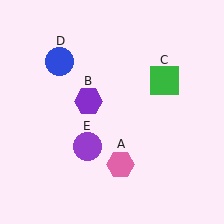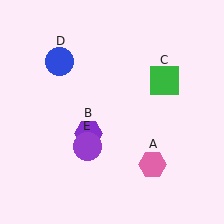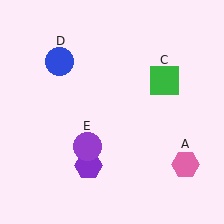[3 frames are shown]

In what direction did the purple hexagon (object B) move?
The purple hexagon (object B) moved down.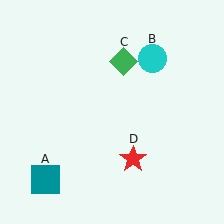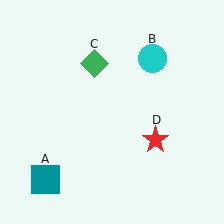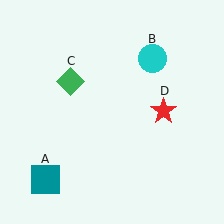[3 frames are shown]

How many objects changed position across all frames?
2 objects changed position: green diamond (object C), red star (object D).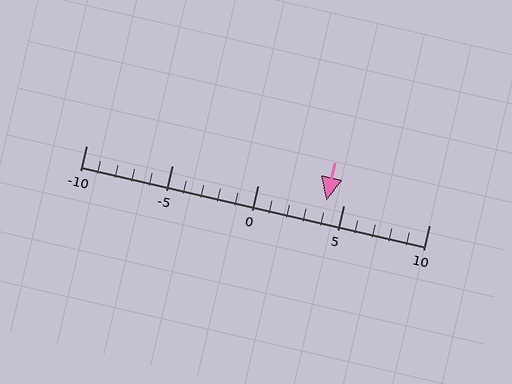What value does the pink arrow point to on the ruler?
The pink arrow points to approximately 4.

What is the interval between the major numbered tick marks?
The major tick marks are spaced 5 units apart.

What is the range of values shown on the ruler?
The ruler shows values from -10 to 10.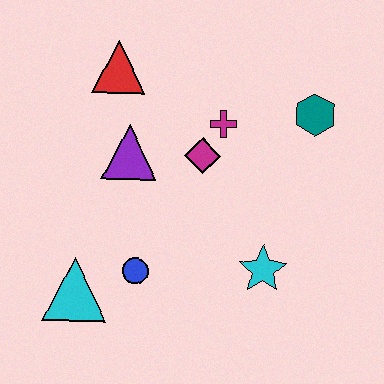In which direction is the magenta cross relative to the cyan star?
The magenta cross is above the cyan star.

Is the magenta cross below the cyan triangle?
No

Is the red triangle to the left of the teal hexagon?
Yes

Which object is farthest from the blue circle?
The teal hexagon is farthest from the blue circle.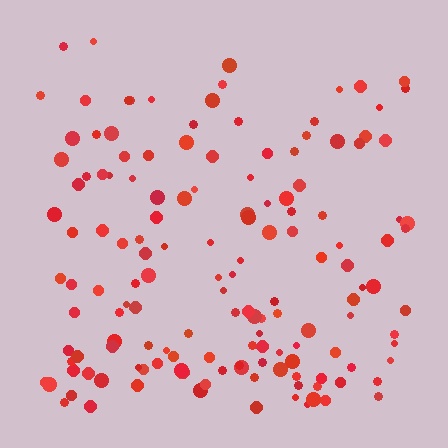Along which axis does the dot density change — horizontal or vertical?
Vertical.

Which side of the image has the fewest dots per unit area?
The top.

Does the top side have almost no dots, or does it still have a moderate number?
Still a moderate number, just noticeably fewer than the bottom.